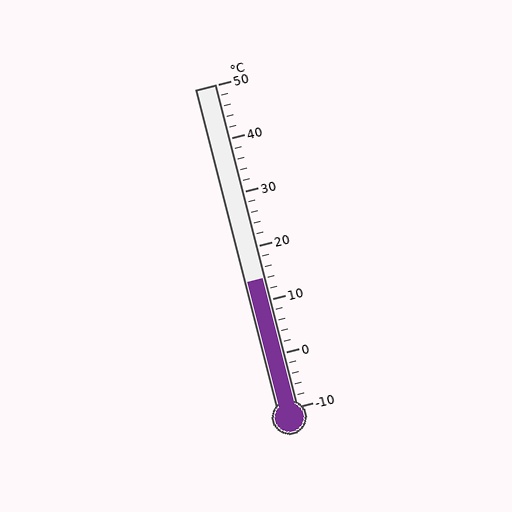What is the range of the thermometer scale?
The thermometer scale ranges from -10°C to 50°C.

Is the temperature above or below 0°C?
The temperature is above 0°C.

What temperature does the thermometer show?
The thermometer shows approximately 14°C.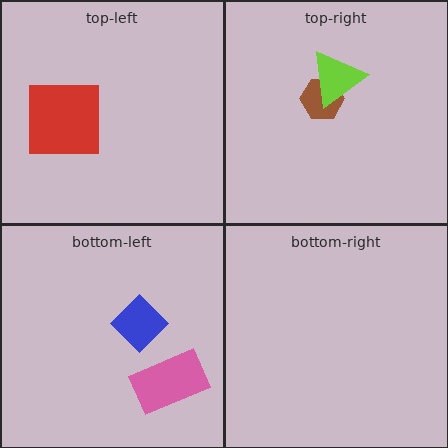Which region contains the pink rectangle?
The bottom-left region.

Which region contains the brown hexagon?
The top-right region.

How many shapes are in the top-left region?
1.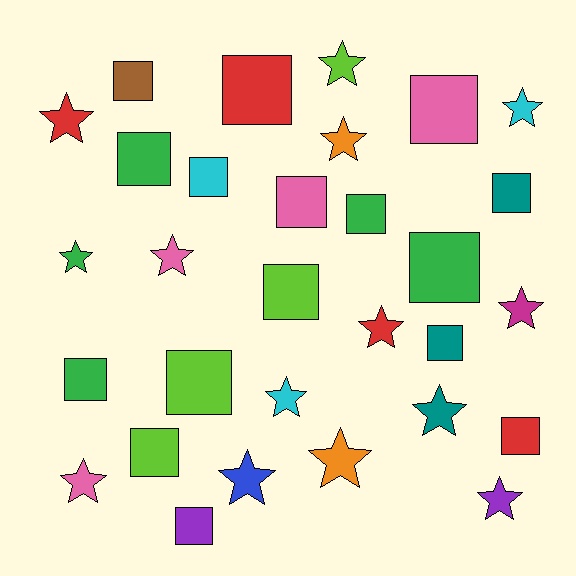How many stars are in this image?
There are 14 stars.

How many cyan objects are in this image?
There are 3 cyan objects.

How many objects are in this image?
There are 30 objects.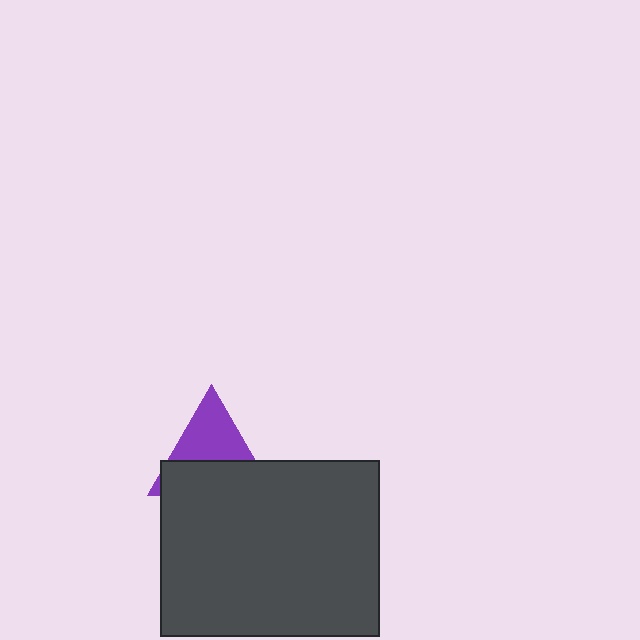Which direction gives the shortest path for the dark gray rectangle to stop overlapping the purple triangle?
Moving down gives the shortest separation.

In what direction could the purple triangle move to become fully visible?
The purple triangle could move up. That would shift it out from behind the dark gray rectangle entirely.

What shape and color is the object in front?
The object in front is a dark gray rectangle.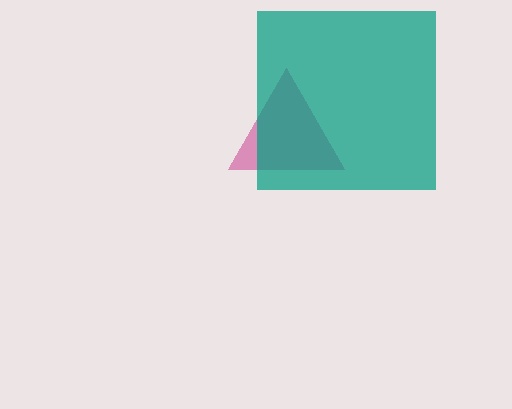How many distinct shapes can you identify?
There are 2 distinct shapes: a magenta triangle, a teal square.